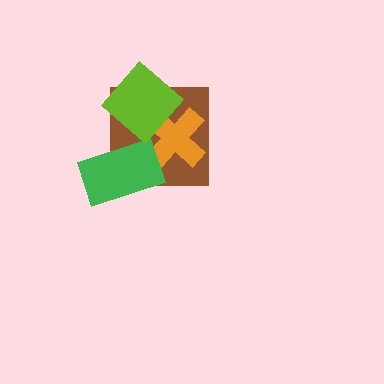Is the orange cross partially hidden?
Yes, it is partially covered by another shape.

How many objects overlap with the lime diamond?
2 objects overlap with the lime diamond.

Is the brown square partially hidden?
Yes, it is partially covered by another shape.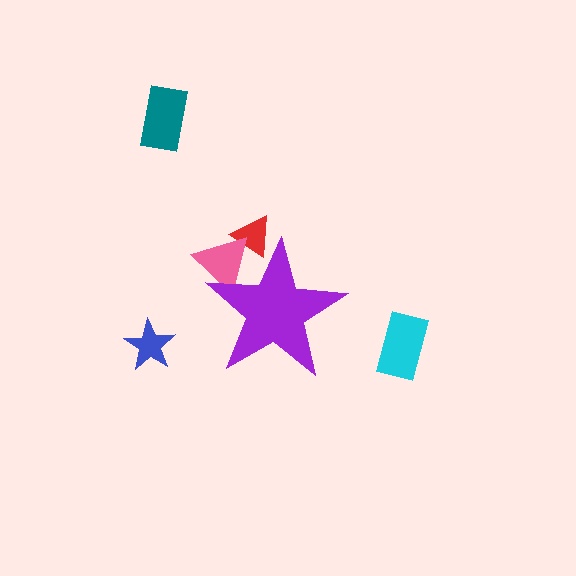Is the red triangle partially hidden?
Yes, the red triangle is partially hidden behind the purple star.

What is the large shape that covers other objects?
A purple star.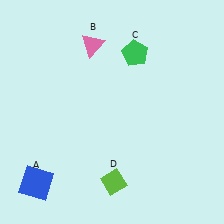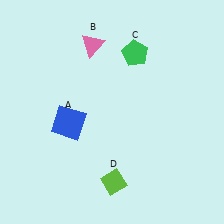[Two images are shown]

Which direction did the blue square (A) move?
The blue square (A) moved up.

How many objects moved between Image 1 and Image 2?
1 object moved between the two images.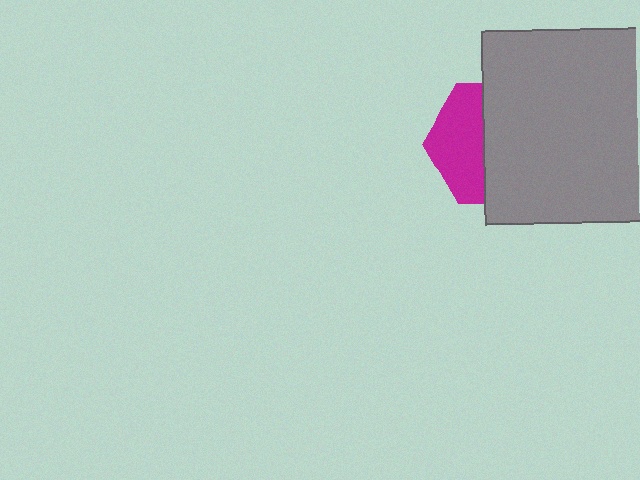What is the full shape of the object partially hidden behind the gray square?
The partially hidden object is a magenta hexagon.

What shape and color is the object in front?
The object in front is a gray square.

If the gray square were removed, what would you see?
You would see the complete magenta hexagon.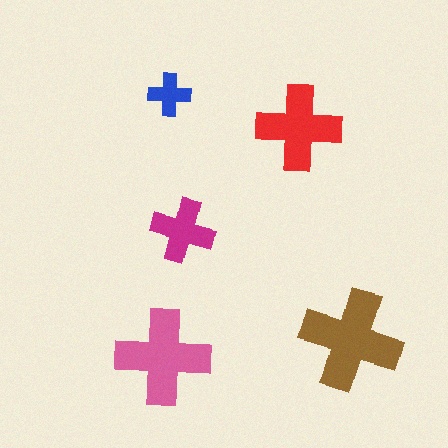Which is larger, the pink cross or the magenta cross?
The pink one.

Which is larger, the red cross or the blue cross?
The red one.